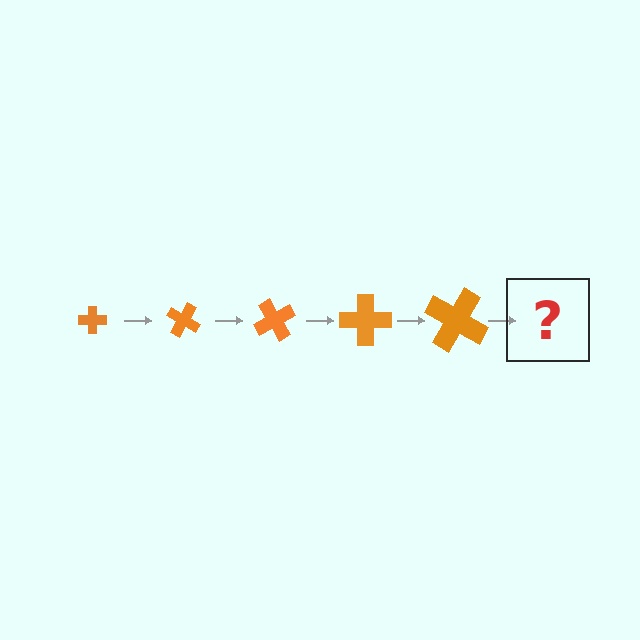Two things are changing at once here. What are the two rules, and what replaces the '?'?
The two rules are that the cross grows larger each step and it rotates 30 degrees each step. The '?' should be a cross, larger than the previous one and rotated 150 degrees from the start.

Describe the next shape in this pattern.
It should be a cross, larger than the previous one and rotated 150 degrees from the start.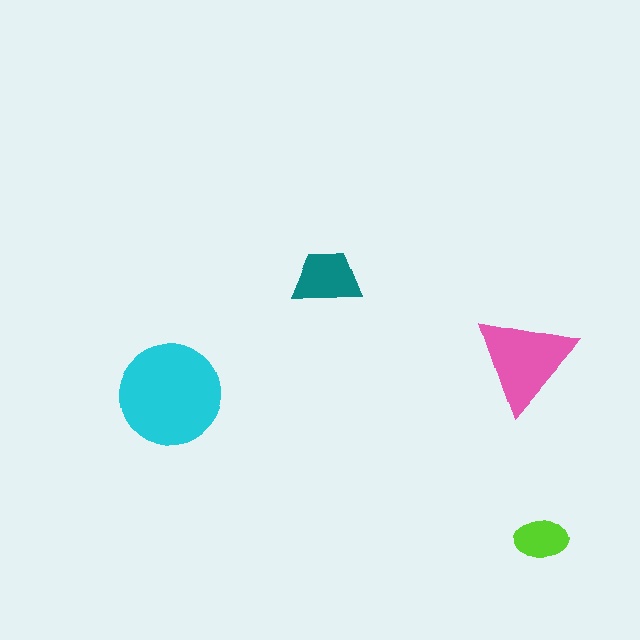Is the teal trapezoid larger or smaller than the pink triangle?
Smaller.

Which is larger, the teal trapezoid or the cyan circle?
The cyan circle.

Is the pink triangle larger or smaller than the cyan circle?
Smaller.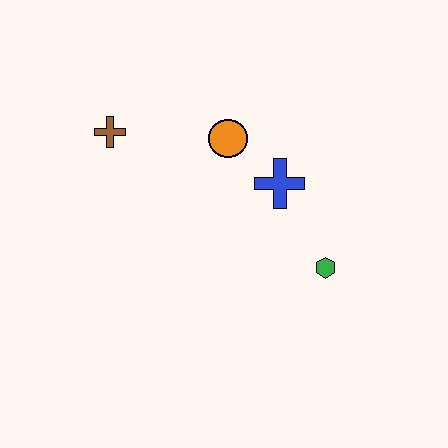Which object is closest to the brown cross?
The orange circle is closest to the brown cross.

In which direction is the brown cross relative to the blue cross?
The brown cross is to the left of the blue cross.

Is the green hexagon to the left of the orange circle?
No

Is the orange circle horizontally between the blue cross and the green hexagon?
No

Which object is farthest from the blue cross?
The brown cross is farthest from the blue cross.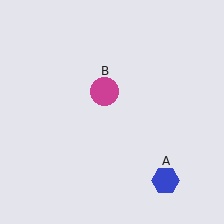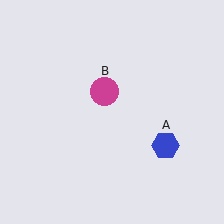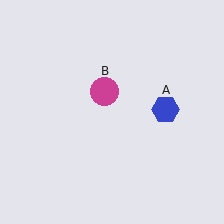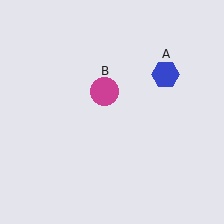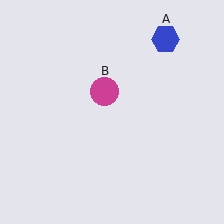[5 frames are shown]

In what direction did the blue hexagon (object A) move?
The blue hexagon (object A) moved up.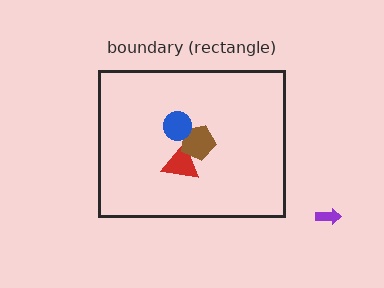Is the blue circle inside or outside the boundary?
Inside.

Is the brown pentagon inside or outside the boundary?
Inside.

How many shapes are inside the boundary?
3 inside, 1 outside.